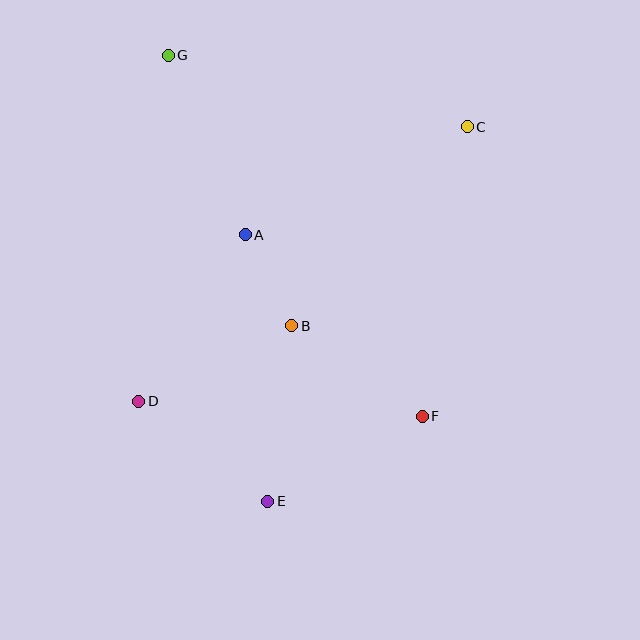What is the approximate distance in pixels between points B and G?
The distance between B and G is approximately 297 pixels.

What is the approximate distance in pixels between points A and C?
The distance between A and C is approximately 247 pixels.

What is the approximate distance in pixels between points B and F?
The distance between B and F is approximately 159 pixels.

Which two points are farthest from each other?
Points E and G are farthest from each other.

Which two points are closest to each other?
Points A and B are closest to each other.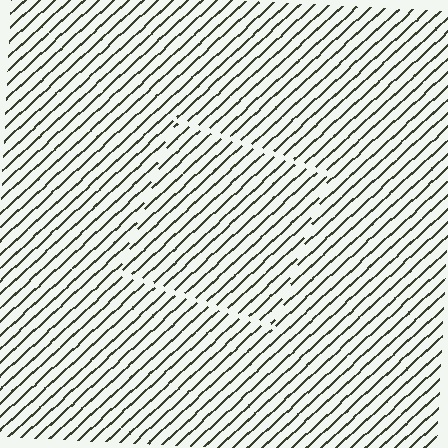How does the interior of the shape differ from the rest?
The interior of the shape contains the same grating, shifted by half a period — the contour is defined by the phase discontinuity where line-ends from the inner and outer gratings abut.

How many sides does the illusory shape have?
4 sides — the line-ends trace a square.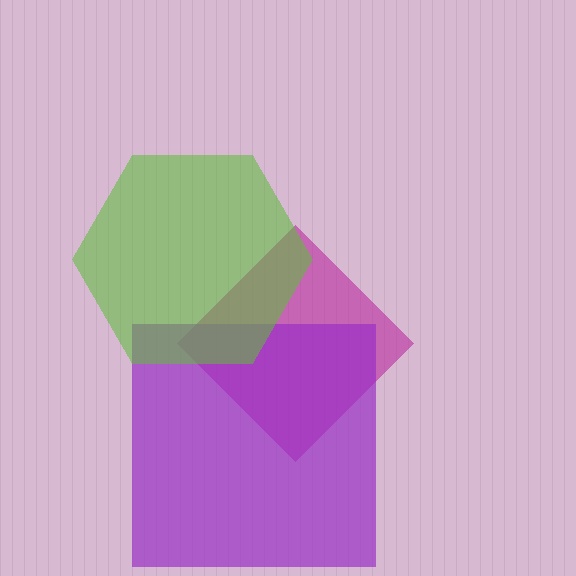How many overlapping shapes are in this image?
There are 3 overlapping shapes in the image.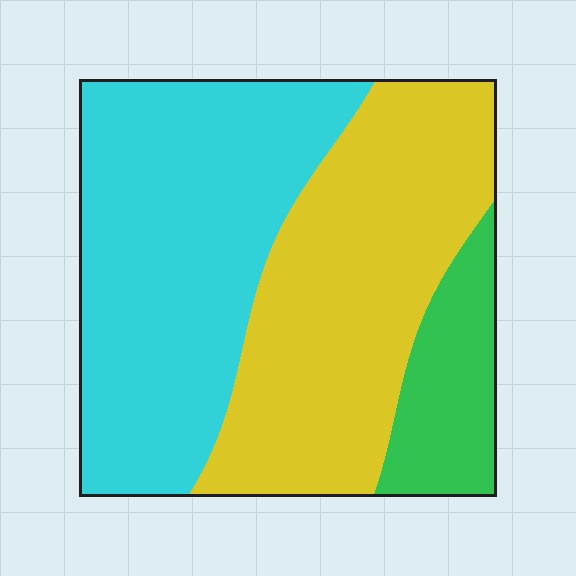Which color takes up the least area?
Green, at roughly 15%.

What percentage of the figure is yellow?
Yellow covers around 40% of the figure.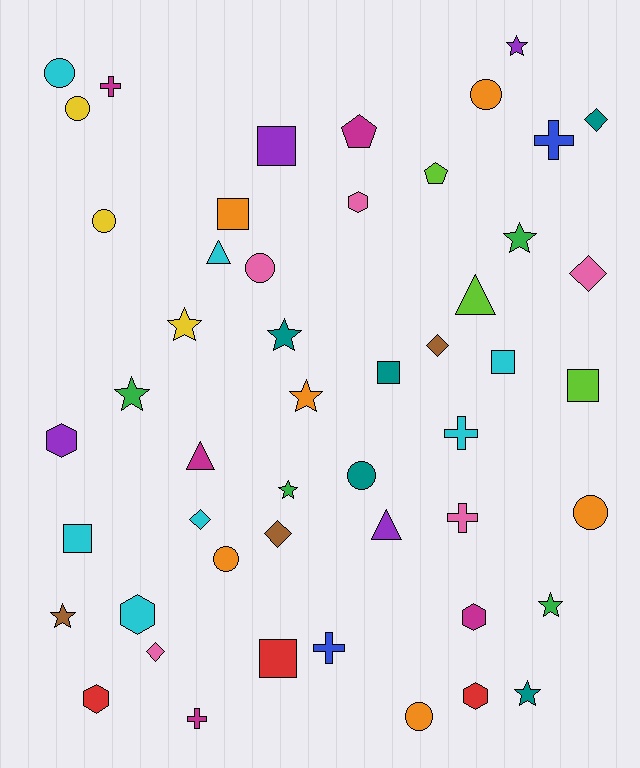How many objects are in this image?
There are 50 objects.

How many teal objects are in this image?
There are 5 teal objects.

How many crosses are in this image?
There are 6 crosses.